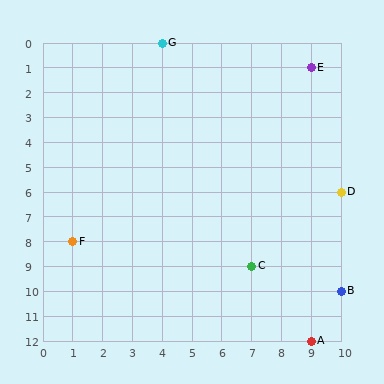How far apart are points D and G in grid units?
Points D and G are 6 columns and 6 rows apart (about 8.5 grid units diagonally).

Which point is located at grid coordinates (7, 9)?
Point C is at (7, 9).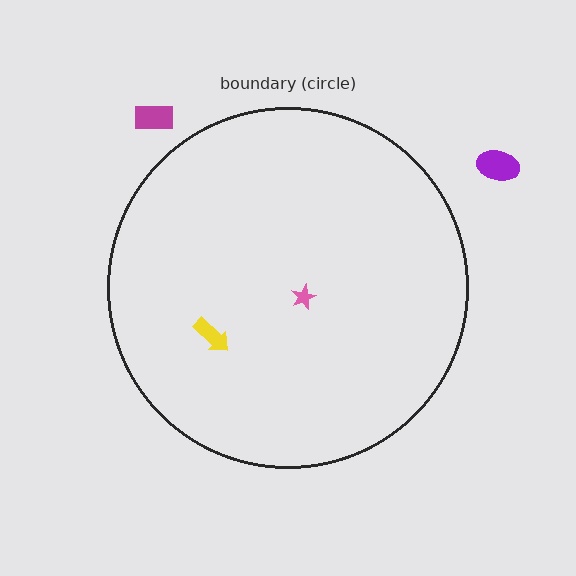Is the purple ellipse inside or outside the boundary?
Outside.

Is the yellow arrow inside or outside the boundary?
Inside.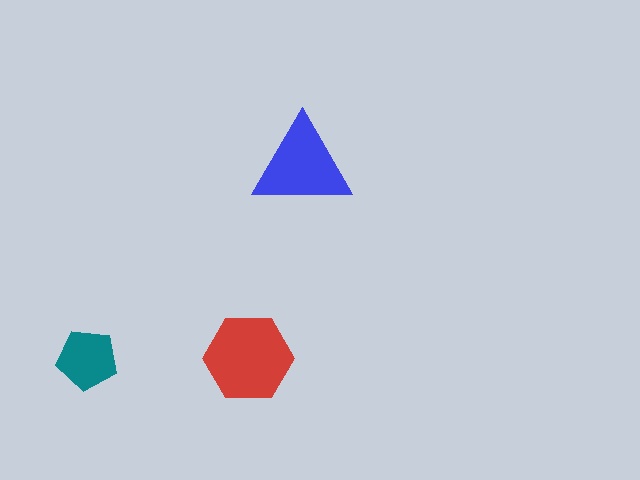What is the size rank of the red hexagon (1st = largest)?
1st.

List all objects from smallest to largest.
The teal pentagon, the blue triangle, the red hexagon.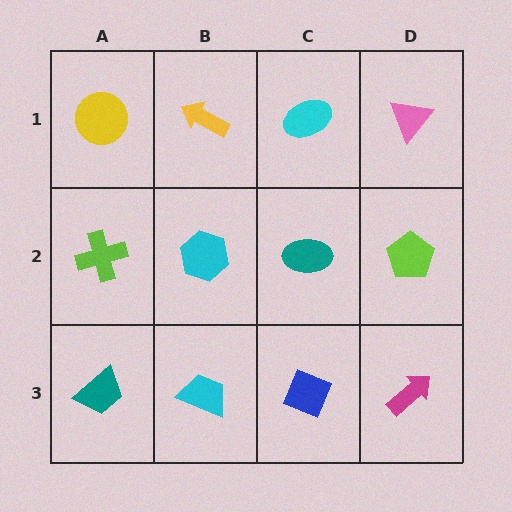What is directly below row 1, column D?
A lime pentagon.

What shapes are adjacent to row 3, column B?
A cyan hexagon (row 2, column B), a teal trapezoid (row 3, column A), a blue diamond (row 3, column C).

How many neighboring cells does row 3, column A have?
2.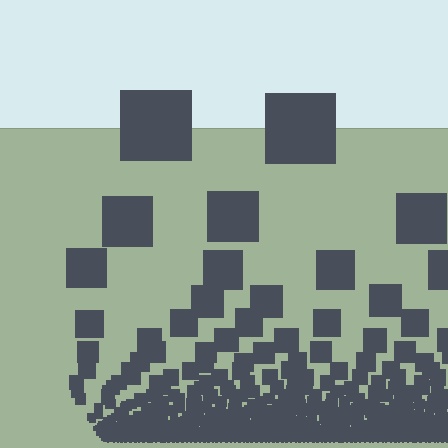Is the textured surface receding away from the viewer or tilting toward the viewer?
The surface appears to tilt toward the viewer. Texture elements get larger and sparser toward the top.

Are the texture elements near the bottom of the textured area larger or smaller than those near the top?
Smaller. The gradient is inverted — elements near the bottom are smaller and denser.